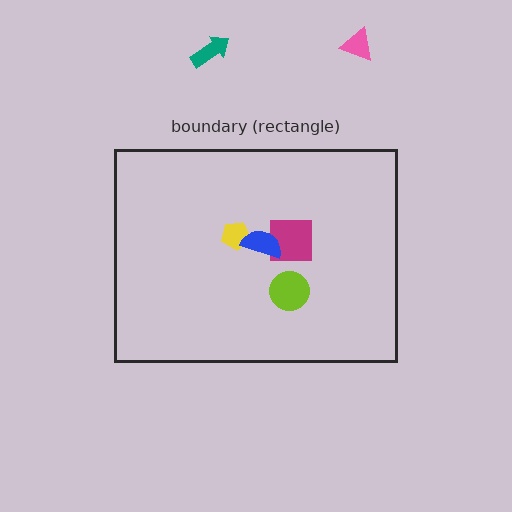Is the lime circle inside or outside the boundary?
Inside.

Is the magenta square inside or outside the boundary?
Inside.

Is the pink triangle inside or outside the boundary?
Outside.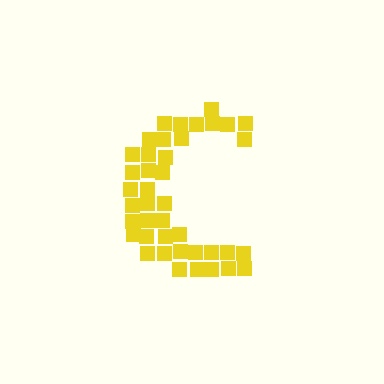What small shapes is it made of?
It is made of small squares.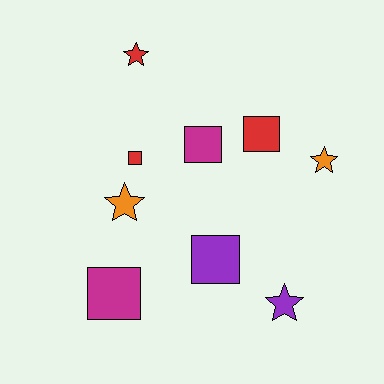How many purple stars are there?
There is 1 purple star.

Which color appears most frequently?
Red, with 3 objects.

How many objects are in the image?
There are 9 objects.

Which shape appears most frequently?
Square, with 5 objects.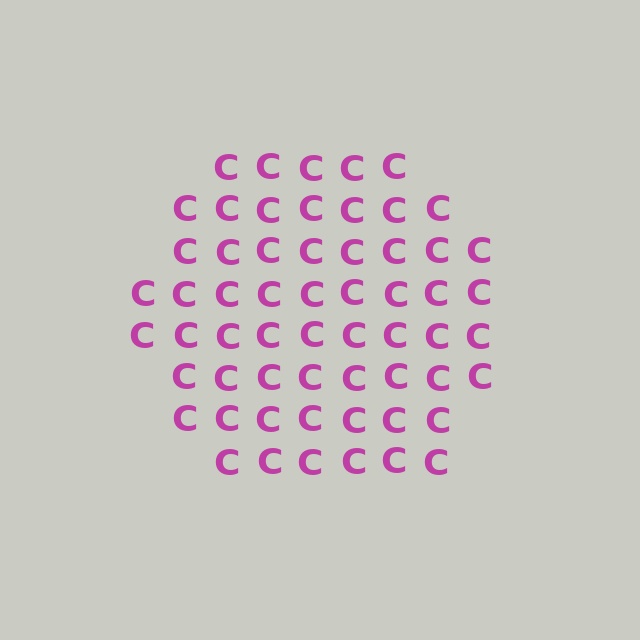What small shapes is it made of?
It is made of small letter C's.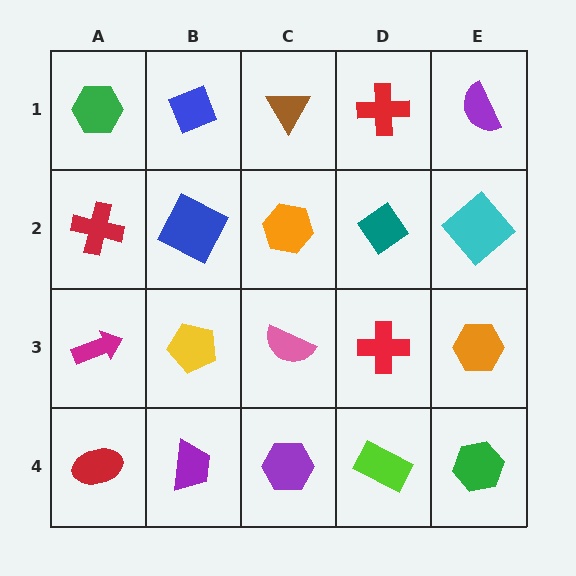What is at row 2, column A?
A red cross.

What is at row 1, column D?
A red cross.